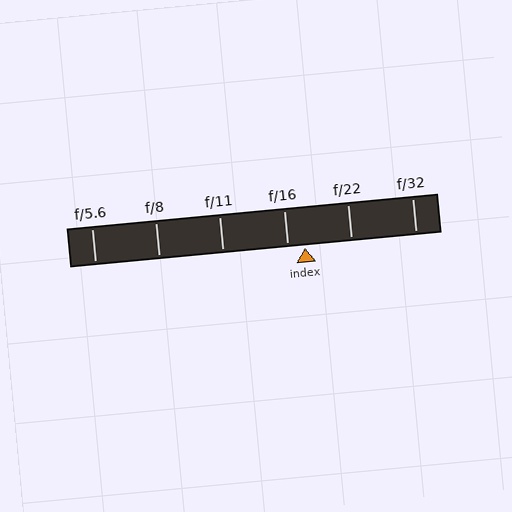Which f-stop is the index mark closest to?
The index mark is closest to f/16.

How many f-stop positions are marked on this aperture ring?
There are 6 f-stop positions marked.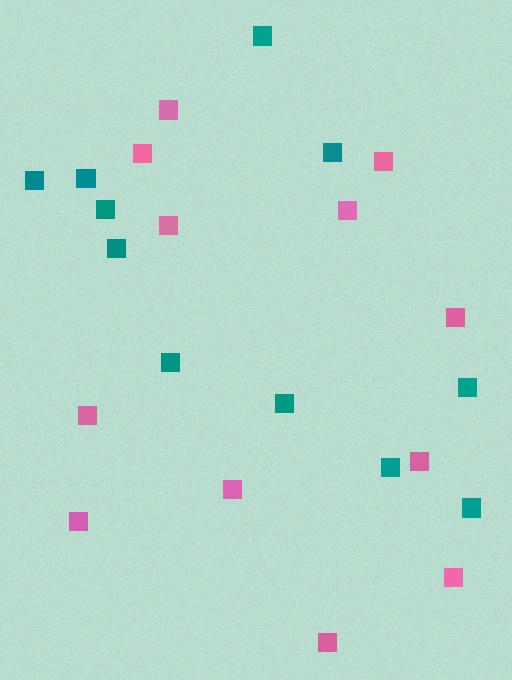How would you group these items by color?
There are 2 groups: one group of teal squares (11) and one group of pink squares (12).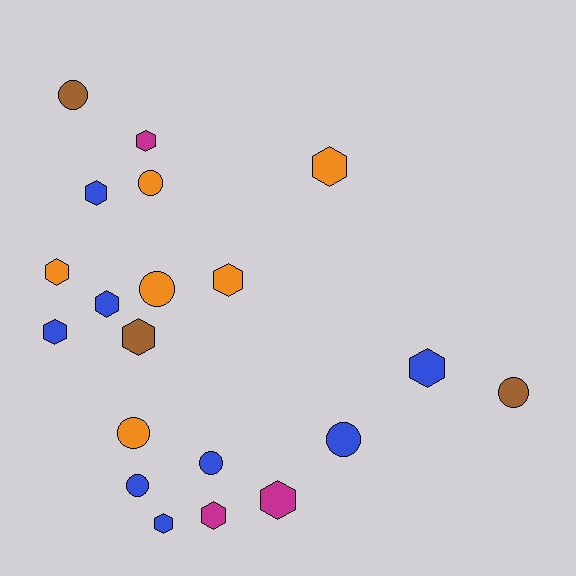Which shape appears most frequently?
Hexagon, with 12 objects.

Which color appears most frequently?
Blue, with 8 objects.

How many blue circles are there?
There are 3 blue circles.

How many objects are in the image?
There are 20 objects.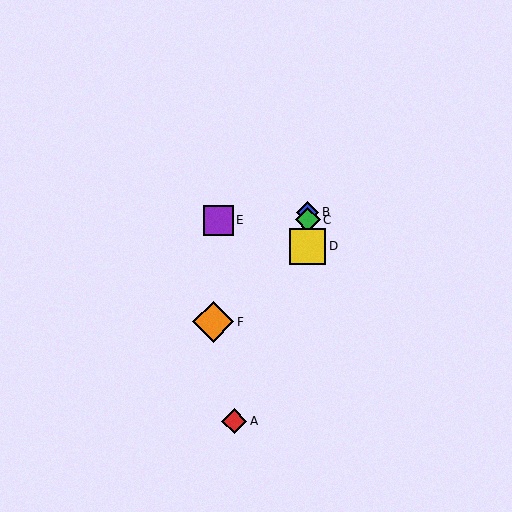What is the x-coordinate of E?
Object E is at x≈218.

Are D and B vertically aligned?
Yes, both are at x≈308.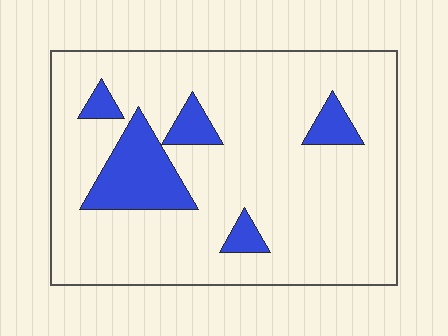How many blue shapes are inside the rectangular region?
5.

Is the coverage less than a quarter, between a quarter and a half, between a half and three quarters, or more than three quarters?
Less than a quarter.